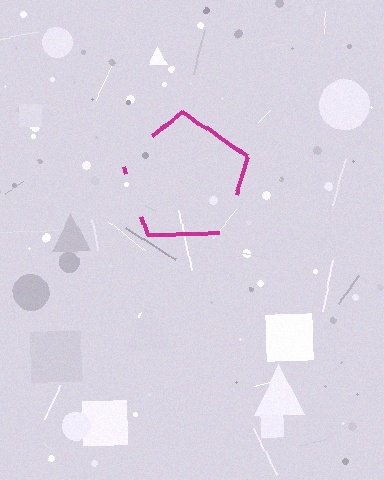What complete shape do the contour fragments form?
The contour fragments form a pentagon.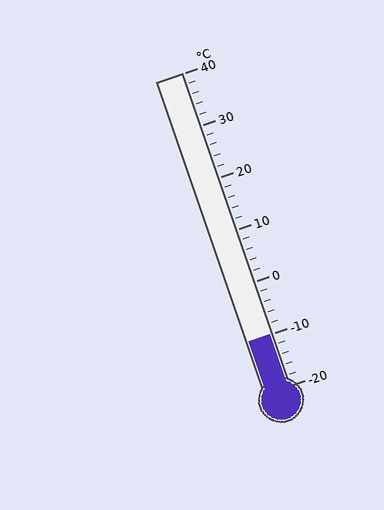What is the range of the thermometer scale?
The thermometer scale ranges from -20°C to 40°C.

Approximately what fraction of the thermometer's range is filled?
The thermometer is filled to approximately 15% of its range.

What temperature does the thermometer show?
The thermometer shows approximately -10°C.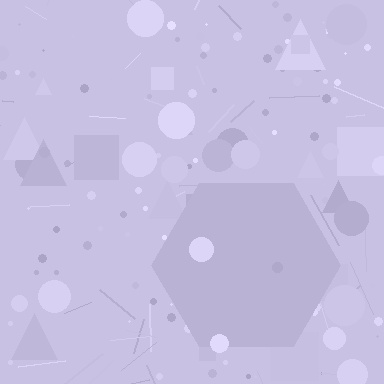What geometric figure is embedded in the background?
A hexagon is embedded in the background.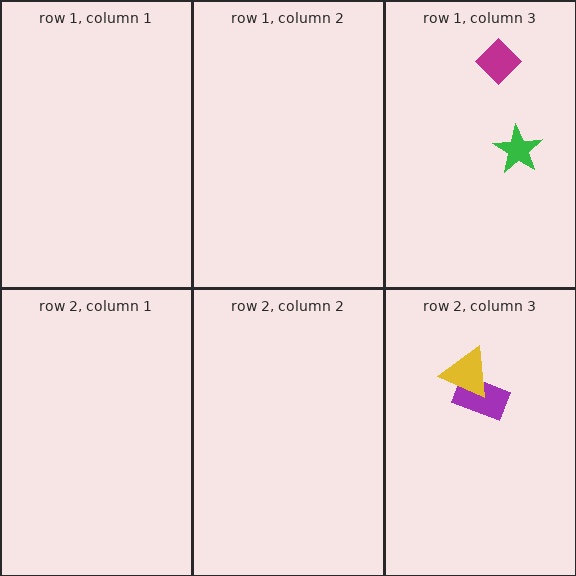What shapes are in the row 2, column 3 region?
The purple rectangle, the yellow triangle.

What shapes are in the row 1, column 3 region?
The green star, the magenta diamond.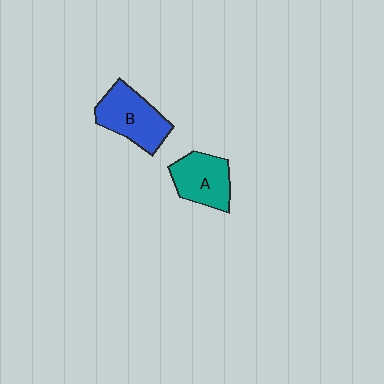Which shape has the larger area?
Shape B (blue).